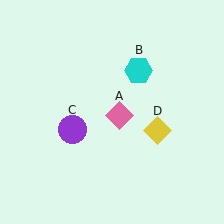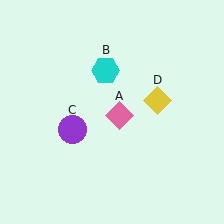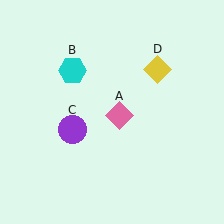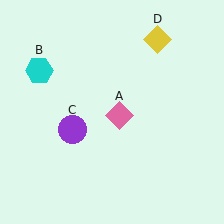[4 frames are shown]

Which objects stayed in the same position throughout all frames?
Pink diamond (object A) and purple circle (object C) remained stationary.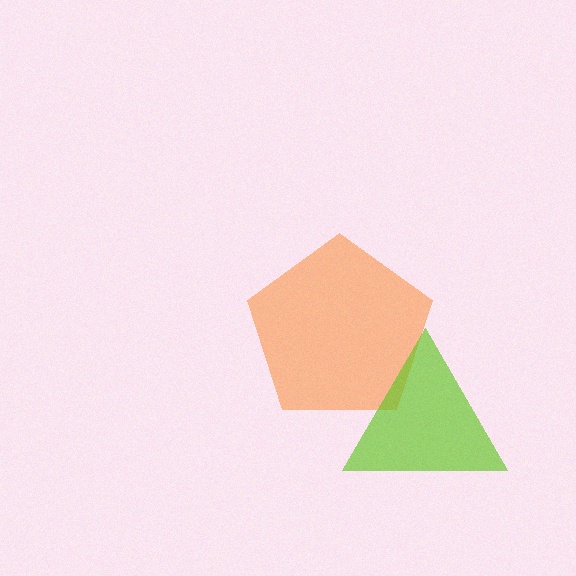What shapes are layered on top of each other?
The layered shapes are: an orange pentagon, a lime triangle.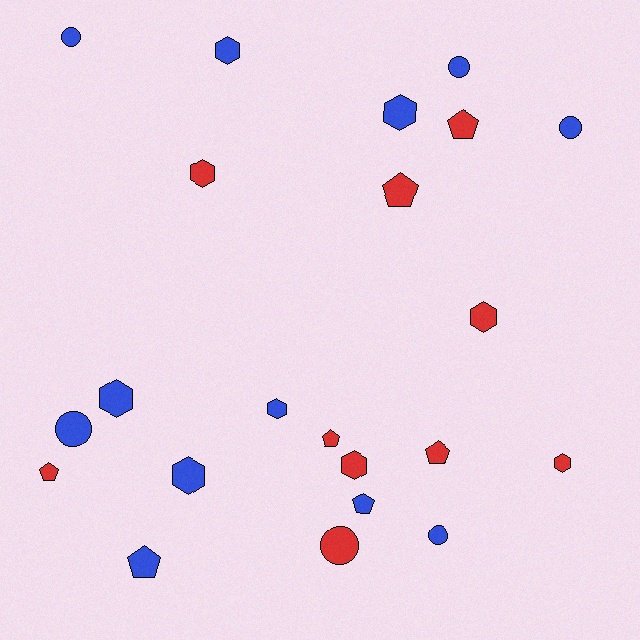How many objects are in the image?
There are 22 objects.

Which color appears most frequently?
Blue, with 12 objects.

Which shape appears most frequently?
Hexagon, with 9 objects.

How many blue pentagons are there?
There are 2 blue pentagons.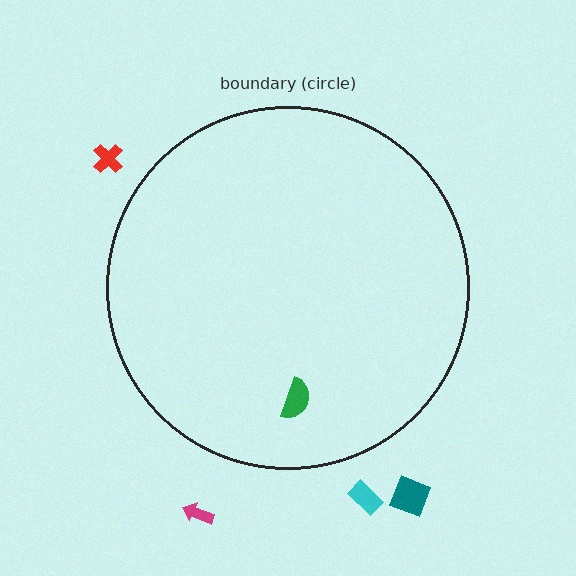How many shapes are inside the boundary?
1 inside, 4 outside.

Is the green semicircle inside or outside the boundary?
Inside.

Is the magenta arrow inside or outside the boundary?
Outside.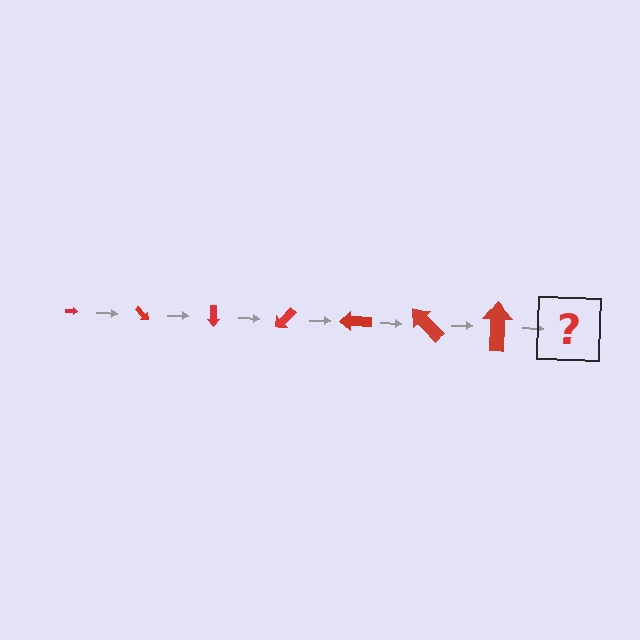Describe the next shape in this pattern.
It should be an arrow, larger than the previous one and rotated 315 degrees from the start.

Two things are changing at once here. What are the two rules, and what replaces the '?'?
The two rules are that the arrow grows larger each step and it rotates 45 degrees each step. The '?' should be an arrow, larger than the previous one and rotated 315 degrees from the start.